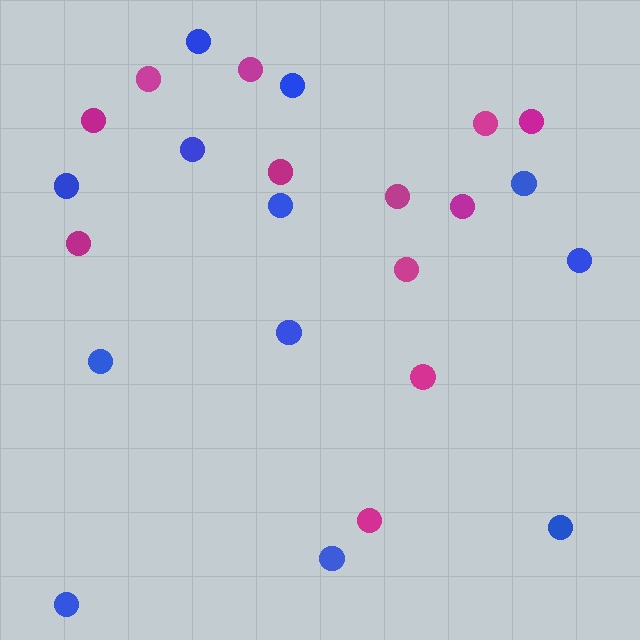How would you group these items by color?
There are 2 groups: one group of blue circles (12) and one group of magenta circles (12).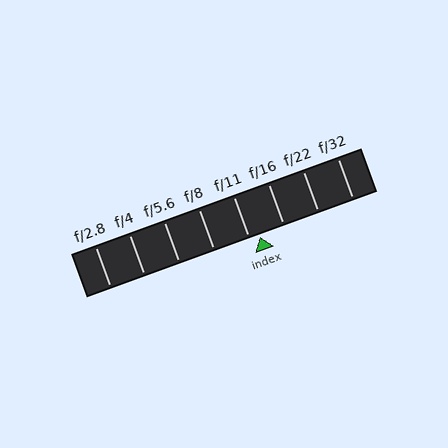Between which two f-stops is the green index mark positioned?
The index mark is between f/11 and f/16.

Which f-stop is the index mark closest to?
The index mark is closest to f/11.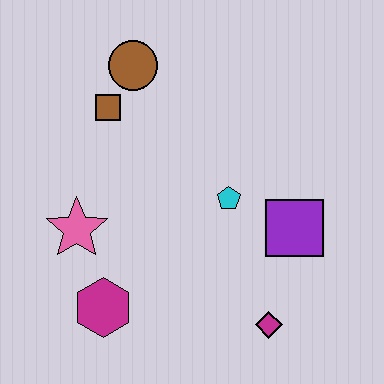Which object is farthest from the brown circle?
The magenta diamond is farthest from the brown circle.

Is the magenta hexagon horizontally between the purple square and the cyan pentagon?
No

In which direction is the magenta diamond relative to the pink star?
The magenta diamond is to the right of the pink star.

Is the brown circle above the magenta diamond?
Yes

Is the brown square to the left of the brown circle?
Yes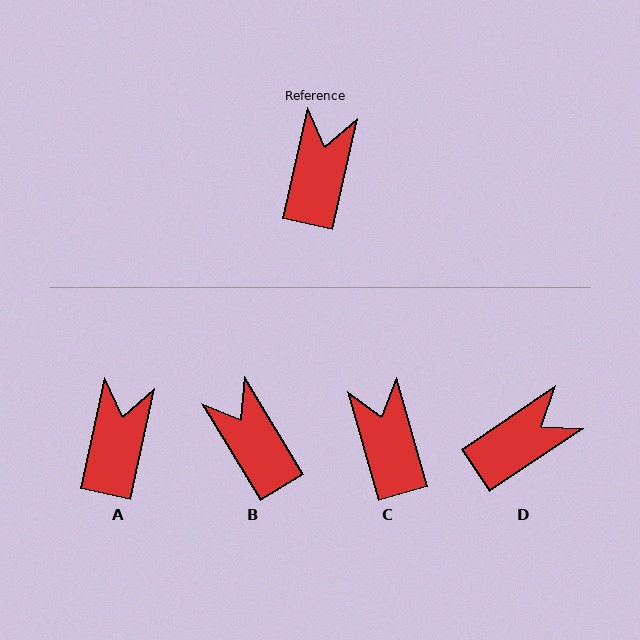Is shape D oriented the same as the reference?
No, it is off by about 43 degrees.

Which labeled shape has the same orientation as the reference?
A.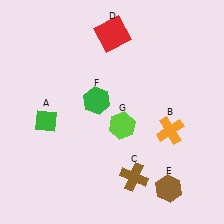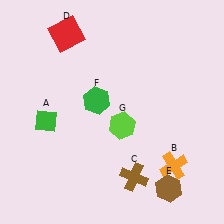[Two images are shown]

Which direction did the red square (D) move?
The red square (D) moved left.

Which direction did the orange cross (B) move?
The orange cross (B) moved down.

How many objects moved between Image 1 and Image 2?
2 objects moved between the two images.